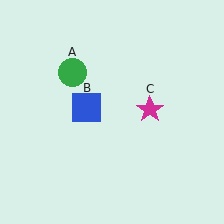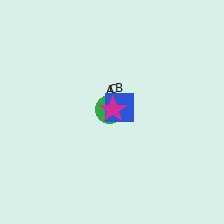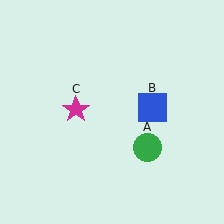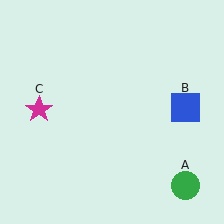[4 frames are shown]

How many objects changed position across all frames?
3 objects changed position: green circle (object A), blue square (object B), magenta star (object C).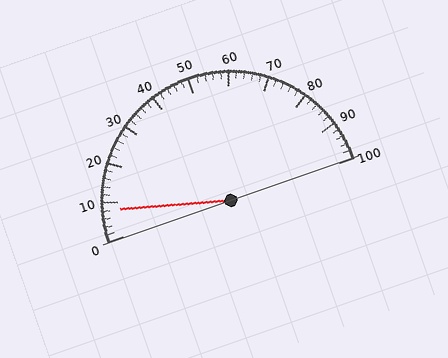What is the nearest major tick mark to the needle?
The nearest major tick mark is 10.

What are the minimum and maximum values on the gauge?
The gauge ranges from 0 to 100.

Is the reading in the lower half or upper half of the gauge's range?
The reading is in the lower half of the range (0 to 100).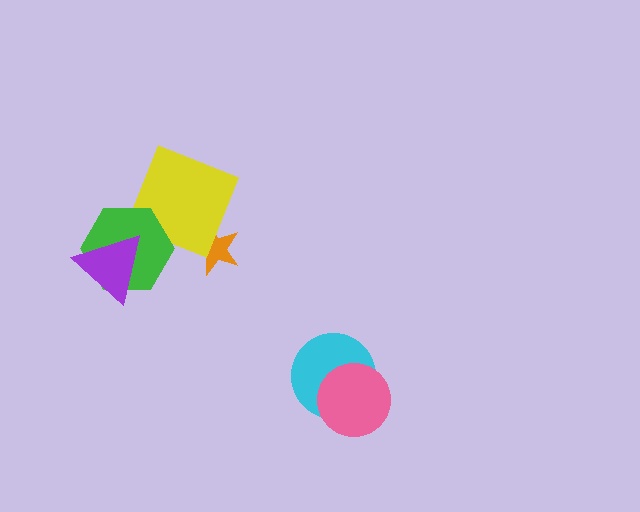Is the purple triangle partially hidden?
No, no other shape covers it.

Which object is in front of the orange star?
The yellow square is in front of the orange star.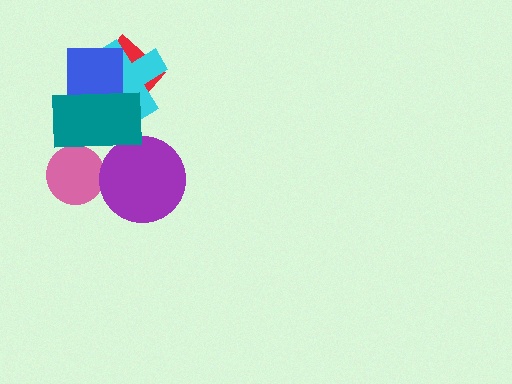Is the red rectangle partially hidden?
Yes, it is partially covered by another shape.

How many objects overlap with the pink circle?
1 object overlaps with the pink circle.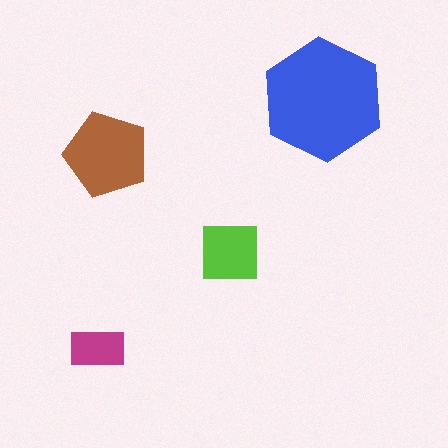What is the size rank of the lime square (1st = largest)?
3rd.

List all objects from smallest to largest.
The magenta rectangle, the lime square, the brown pentagon, the blue hexagon.